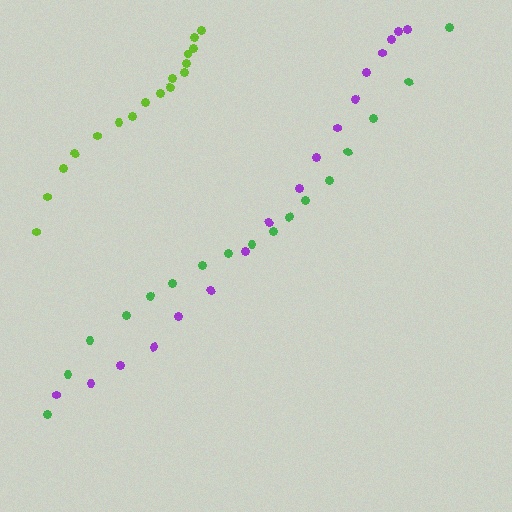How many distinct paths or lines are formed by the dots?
There are 3 distinct paths.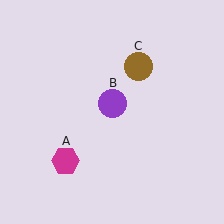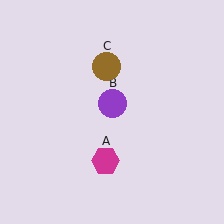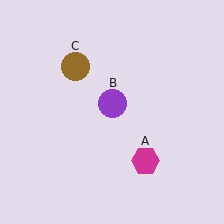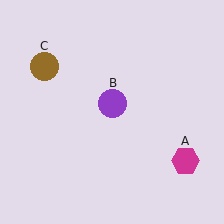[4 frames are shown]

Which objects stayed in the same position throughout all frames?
Purple circle (object B) remained stationary.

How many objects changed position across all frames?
2 objects changed position: magenta hexagon (object A), brown circle (object C).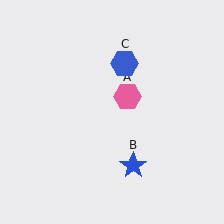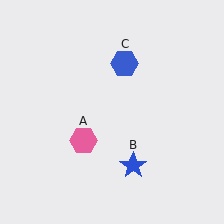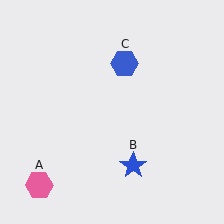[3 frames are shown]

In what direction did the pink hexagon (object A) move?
The pink hexagon (object A) moved down and to the left.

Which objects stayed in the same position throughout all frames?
Blue star (object B) and blue hexagon (object C) remained stationary.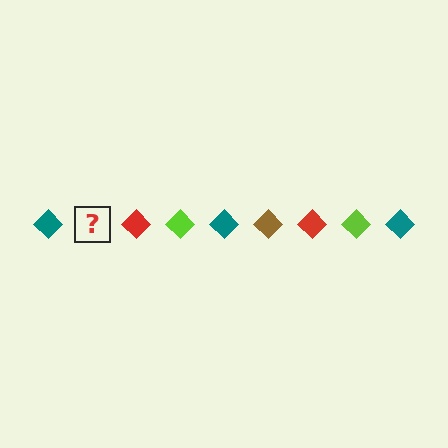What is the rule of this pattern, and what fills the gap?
The rule is that the pattern cycles through teal, brown, red, lime diamonds. The gap should be filled with a brown diamond.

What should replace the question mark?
The question mark should be replaced with a brown diamond.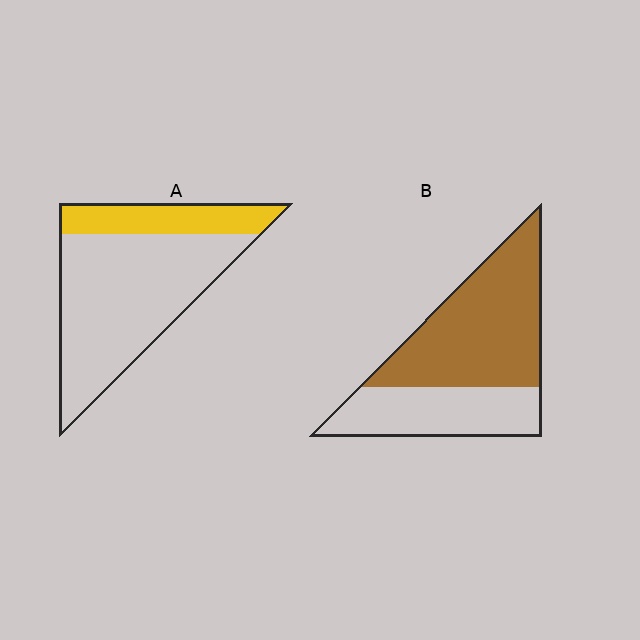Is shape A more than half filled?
No.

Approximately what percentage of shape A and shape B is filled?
A is approximately 25% and B is approximately 60%.